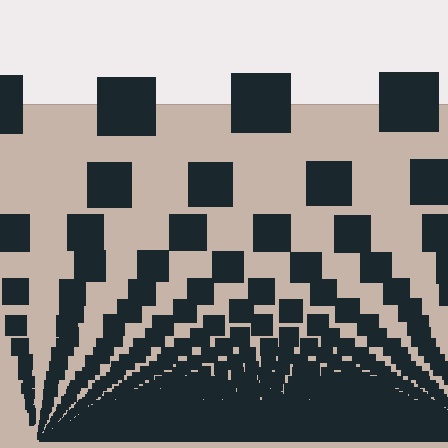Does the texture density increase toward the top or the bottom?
Density increases toward the bottom.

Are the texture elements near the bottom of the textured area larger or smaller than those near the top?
Smaller. The gradient is inverted — elements near the bottom are smaller and denser.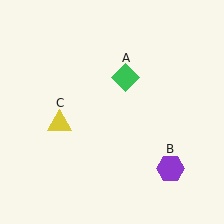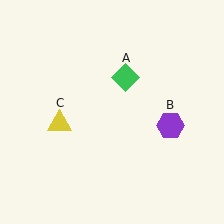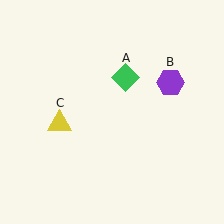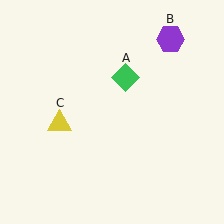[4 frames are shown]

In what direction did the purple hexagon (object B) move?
The purple hexagon (object B) moved up.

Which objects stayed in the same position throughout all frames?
Green diamond (object A) and yellow triangle (object C) remained stationary.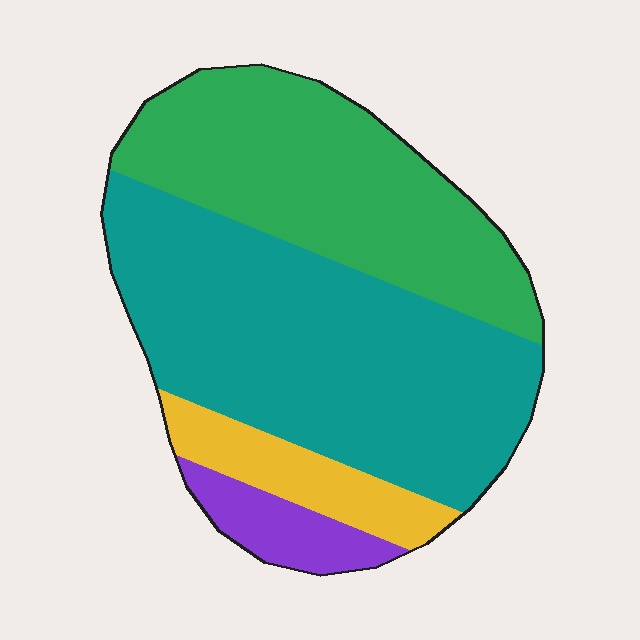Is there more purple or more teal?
Teal.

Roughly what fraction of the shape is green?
Green takes up between a quarter and a half of the shape.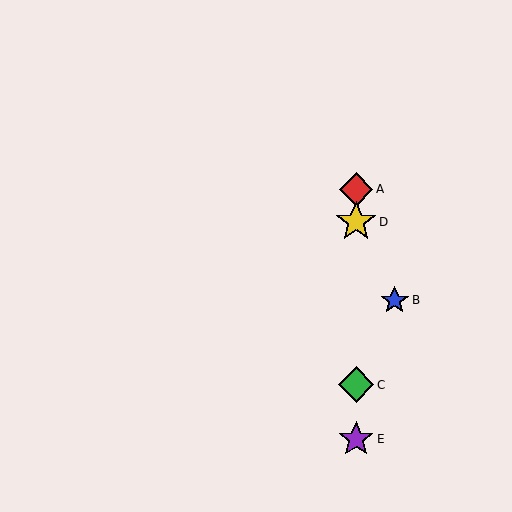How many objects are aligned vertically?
4 objects (A, C, D, E) are aligned vertically.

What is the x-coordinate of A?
Object A is at x≈356.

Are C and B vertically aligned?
No, C is at x≈356 and B is at x≈395.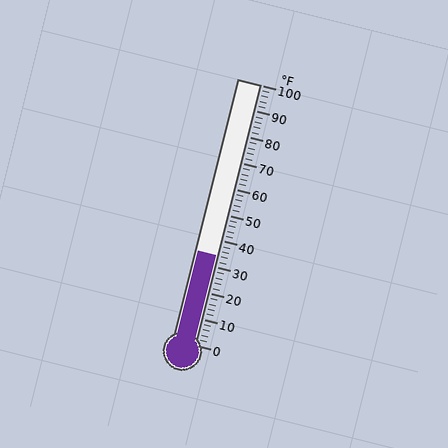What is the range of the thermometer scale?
The thermometer scale ranges from 0°F to 100°F.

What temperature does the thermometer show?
The thermometer shows approximately 34°F.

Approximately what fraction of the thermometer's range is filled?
The thermometer is filled to approximately 35% of its range.